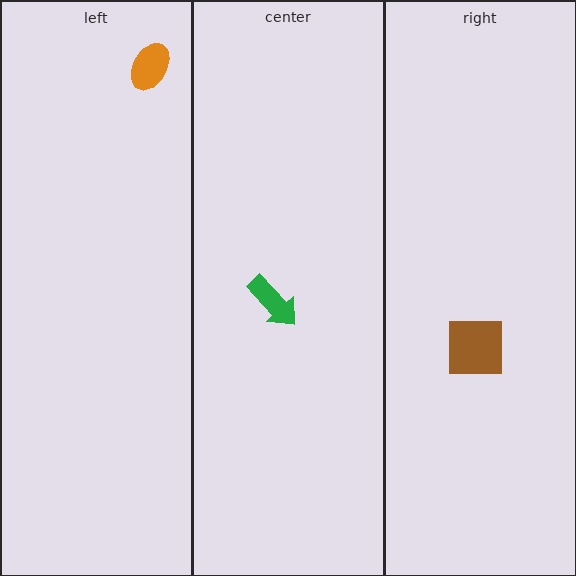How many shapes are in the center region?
1.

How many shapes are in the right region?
1.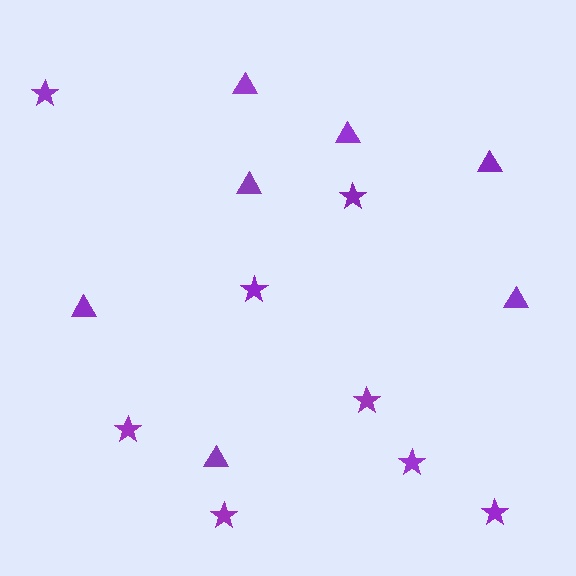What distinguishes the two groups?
There are 2 groups: one group of triangles (7) and one group of stars (8).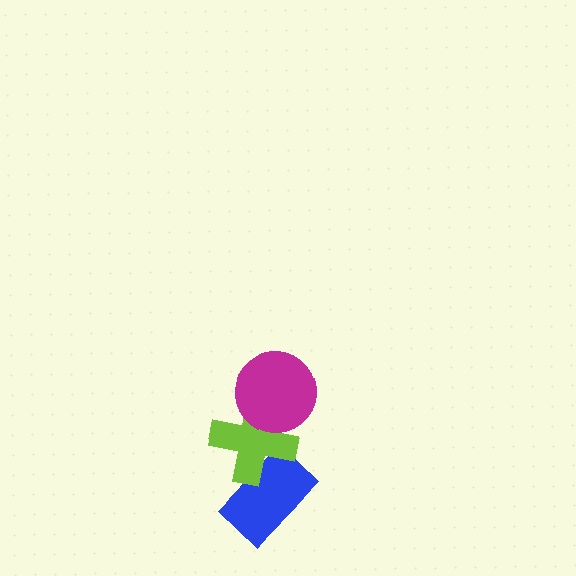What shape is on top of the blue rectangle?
The lime cross is on top of the blue rectangle.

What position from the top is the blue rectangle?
The blue rectangle is 3rd from the top.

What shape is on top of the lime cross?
The magenta circle is on top of the lime cross.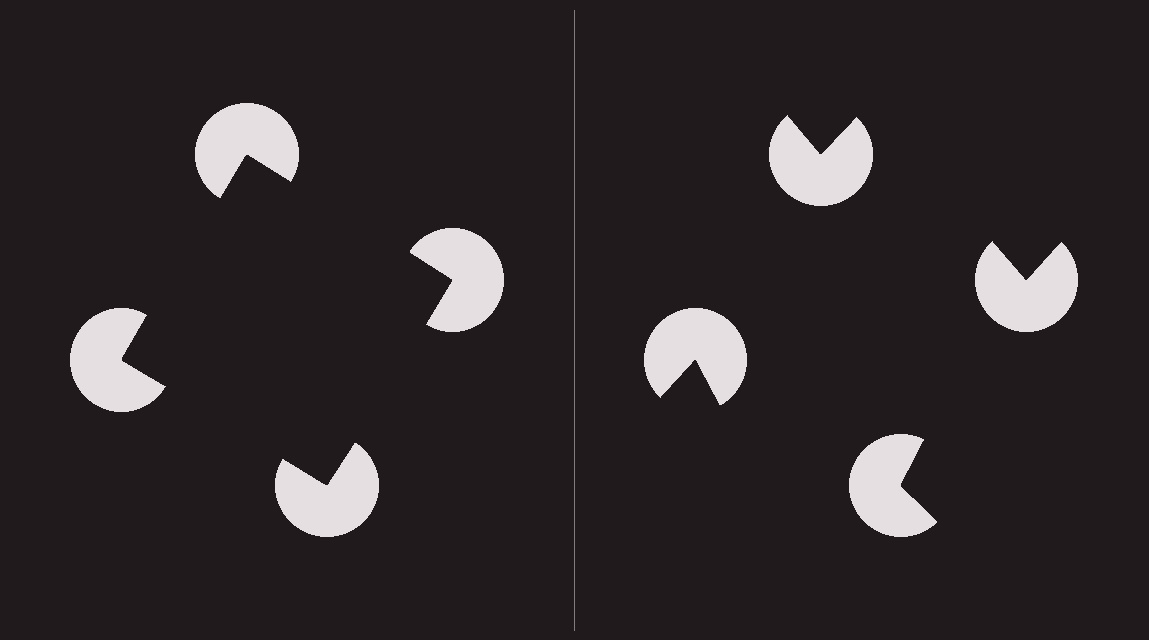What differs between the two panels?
The pac-man discs are positioned identically on both sides; only the wedge orientations differ. On the left they align to a square; on the right they are misaligned.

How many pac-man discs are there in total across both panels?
8 — 4 on each side.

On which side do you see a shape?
An illusory square appears on the left side. On the right side the wedge cuts are rotated, so no coherent shape forms.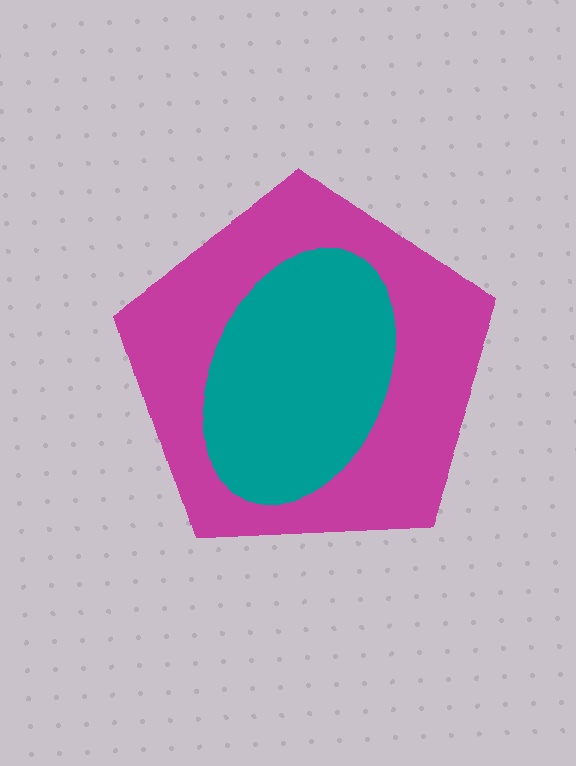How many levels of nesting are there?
2.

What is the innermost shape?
The teal ellipse.